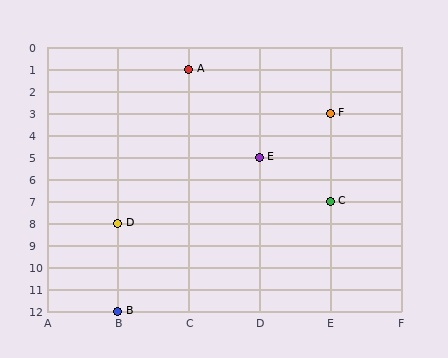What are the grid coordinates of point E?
Point E is at grid coordinates (D, 5).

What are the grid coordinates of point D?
Point D is at grid coordinates (B, 8).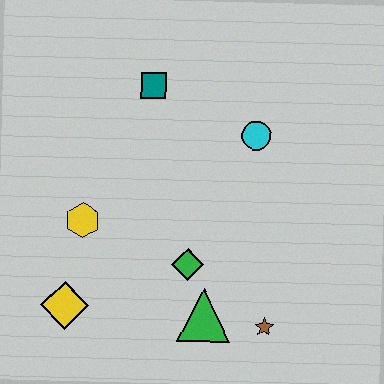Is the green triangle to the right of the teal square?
Yes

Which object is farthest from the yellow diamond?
The cyan circle is farthest from the yellow diamond.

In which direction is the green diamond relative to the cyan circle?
The green diamond is below the cyan circle.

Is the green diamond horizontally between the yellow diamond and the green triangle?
Yes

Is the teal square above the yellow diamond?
Yes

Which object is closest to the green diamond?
The green triangle is closest to the green diamond.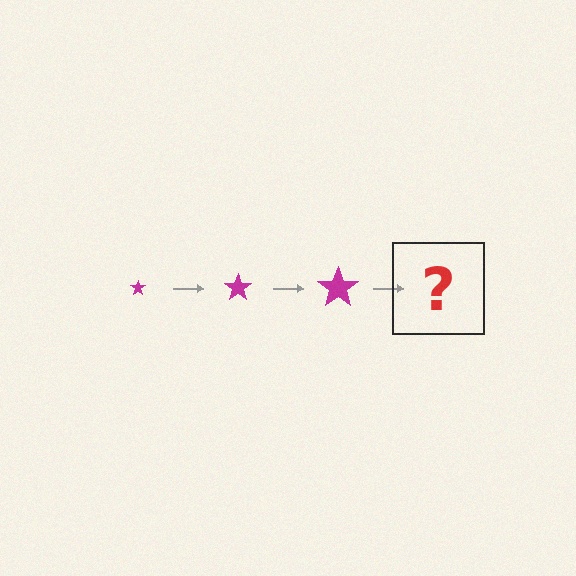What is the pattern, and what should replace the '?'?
The pattern is that the star gets progressively larger each step. The '?' should be a magenta star, larger than the previous one.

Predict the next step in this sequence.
The next step is a magenta star, larger than the previous one.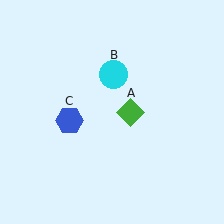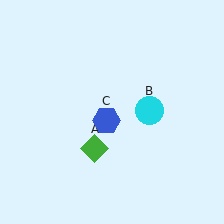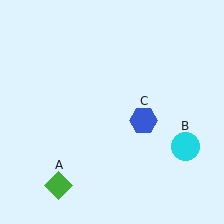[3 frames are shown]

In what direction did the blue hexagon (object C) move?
The blue hexagon (object C) moved right.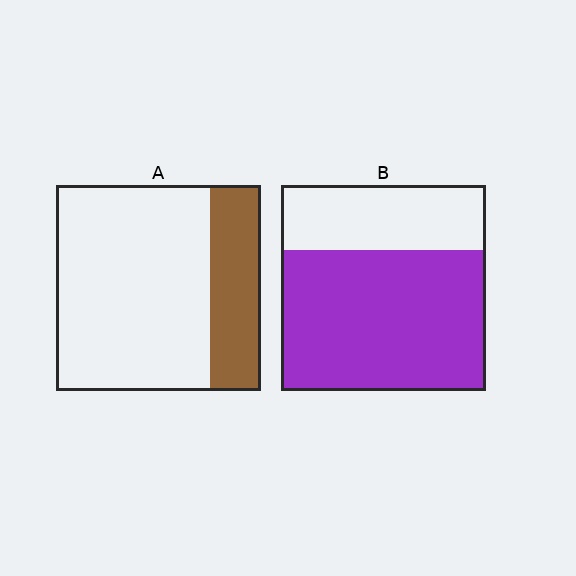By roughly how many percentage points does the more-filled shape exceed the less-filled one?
By roughly 45 percentage points (B over A).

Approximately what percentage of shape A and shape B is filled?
A is approximately 25% and B is approximately 70%.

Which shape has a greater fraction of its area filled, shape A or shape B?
Shape B.